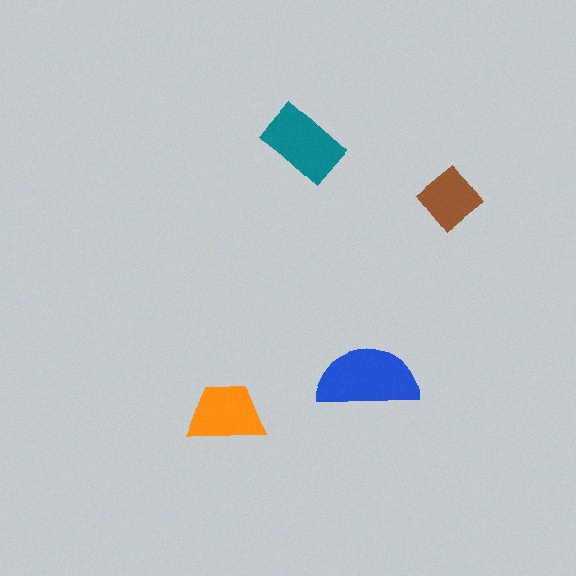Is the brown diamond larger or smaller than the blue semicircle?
Smaller.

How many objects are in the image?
There are 4 objects in the image.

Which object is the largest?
The blue semicircle.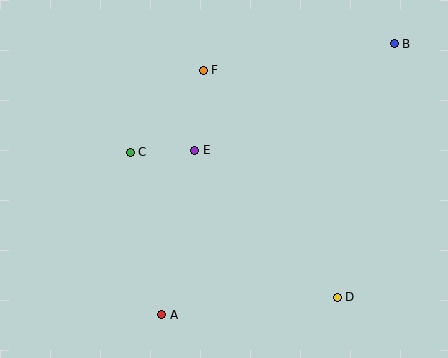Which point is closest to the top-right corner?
Point B is closest to the top-right corner.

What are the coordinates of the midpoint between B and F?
The midpoint between B and F is at (299, 57).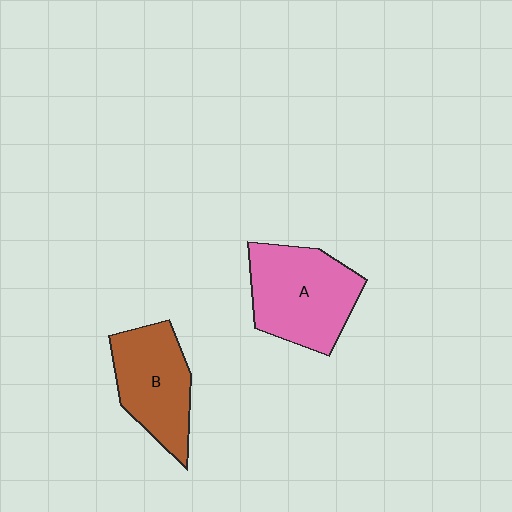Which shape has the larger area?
Shape A (pink).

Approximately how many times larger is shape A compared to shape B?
Approximately 1.2 times.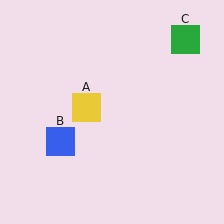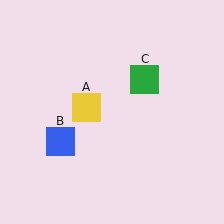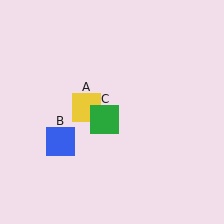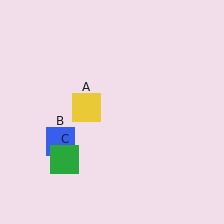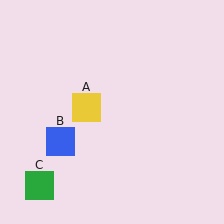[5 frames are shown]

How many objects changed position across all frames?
1 object changed position: green square (object C).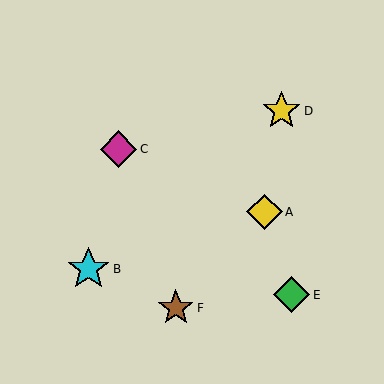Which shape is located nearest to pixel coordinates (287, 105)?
The yellow star (labeled D) at (282, 111) is nearest to that location.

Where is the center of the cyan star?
The center of the cyan star is at (89, 269).